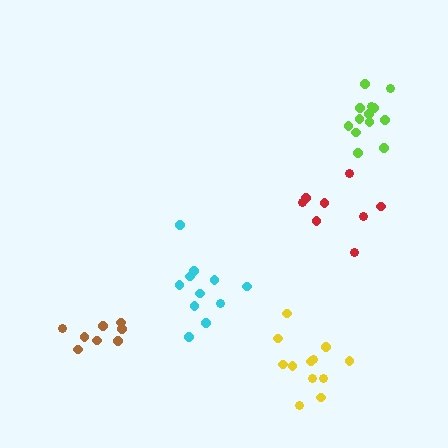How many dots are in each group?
Group 1: 11 dots, Group 2: 8 dots, Group 3: 12 dots, Group 4: 8 dots, Group 5: 13 dots (52 total).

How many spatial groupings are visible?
There are 5 spatial groupings.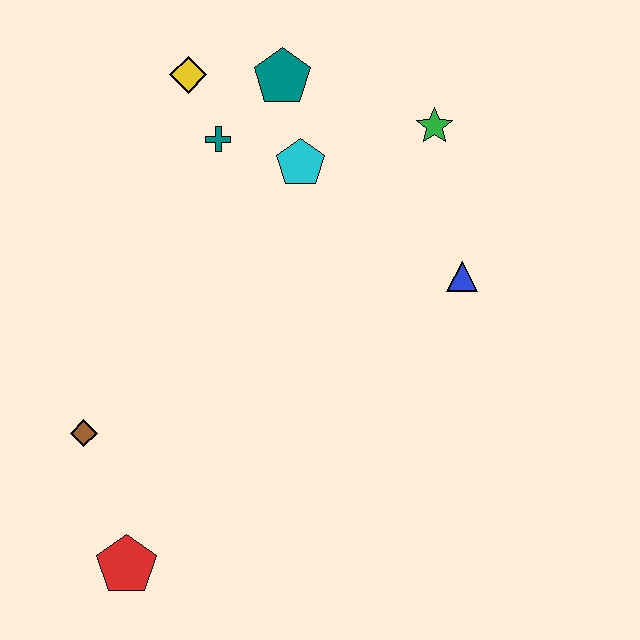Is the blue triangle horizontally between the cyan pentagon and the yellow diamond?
No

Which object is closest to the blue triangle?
The green star is closest to the blue triangle.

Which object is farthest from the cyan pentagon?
The red pentagon is farthest from the cyan pentagon.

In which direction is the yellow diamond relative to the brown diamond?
The yellow diamond is above the brown diamond.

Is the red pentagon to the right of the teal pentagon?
No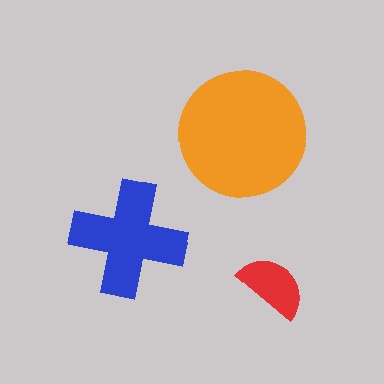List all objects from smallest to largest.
The red semicircle, the blue cross, the orange circle.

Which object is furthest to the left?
The blue cross is leftmost.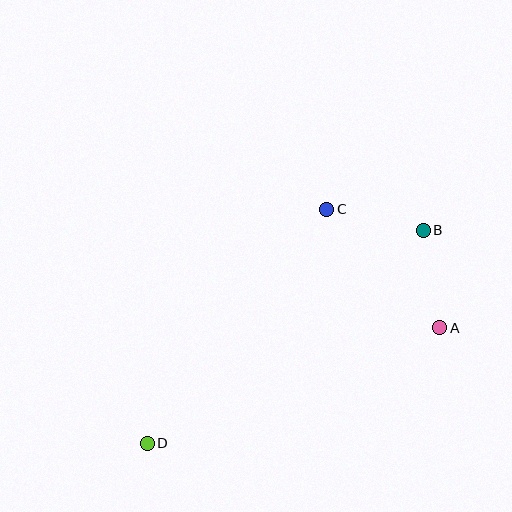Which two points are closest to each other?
Points A and B are closest to each other.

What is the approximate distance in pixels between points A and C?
The distance between A and C is approximately 164 pixels.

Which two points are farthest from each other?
Points B and D are farthest from each other.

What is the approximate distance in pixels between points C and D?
The distance between C and D is approximately 295 pixels.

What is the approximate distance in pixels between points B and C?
The distance between B and C is approximately 99 pixels.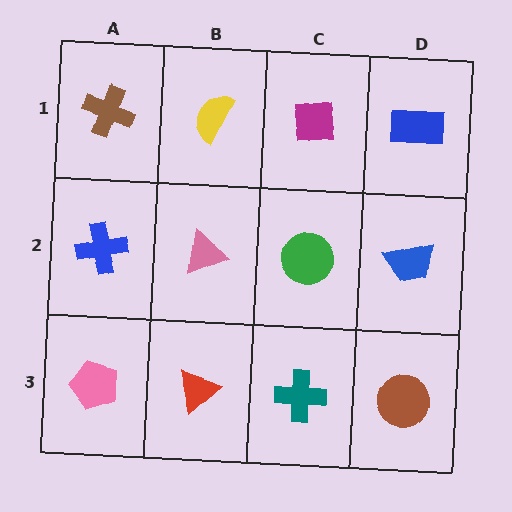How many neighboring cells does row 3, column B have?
3.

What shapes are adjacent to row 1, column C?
A green circle (row 2, column C), a yellow semicircle (row 1, column B), a blue rectangle (row 1, column D).